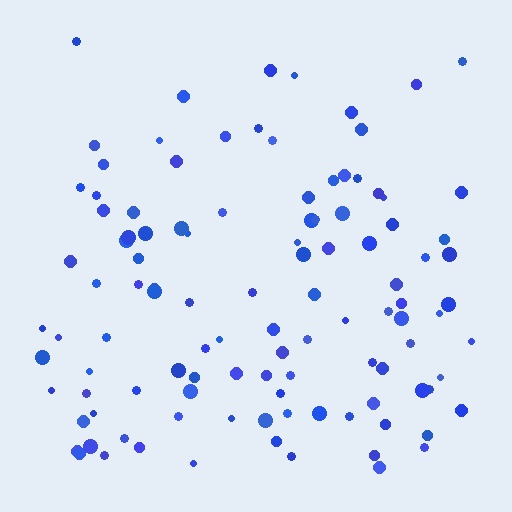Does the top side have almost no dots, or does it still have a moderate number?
Still a moderate number, just noticeably fewer than the bottom.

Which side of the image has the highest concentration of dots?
The bottom.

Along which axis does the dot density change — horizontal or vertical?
Vertical.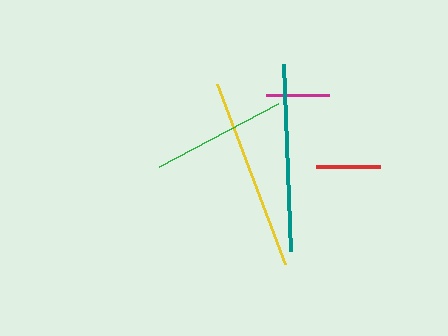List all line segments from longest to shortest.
From longest to shortest: yellow, teal, green, red, magenta.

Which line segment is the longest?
The yellow line is the longest at approximately 192 pixels.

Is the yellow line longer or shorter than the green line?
The yellow line is longer than the green line.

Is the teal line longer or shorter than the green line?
The teal line is longer than the green line.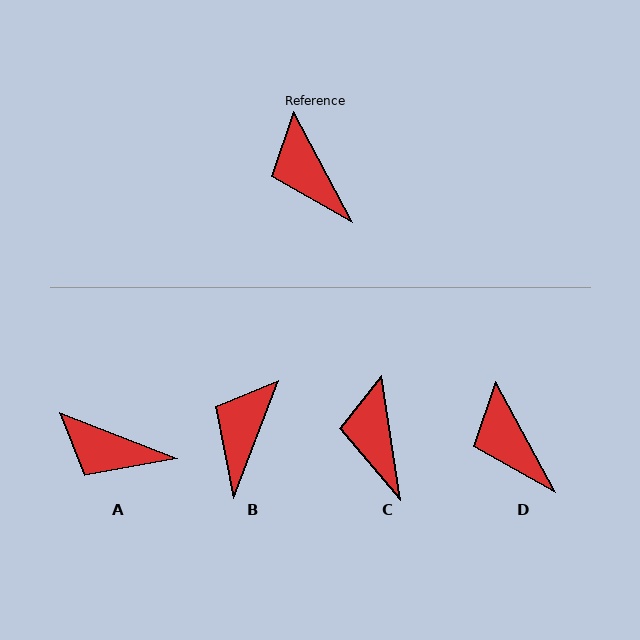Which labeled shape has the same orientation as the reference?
D.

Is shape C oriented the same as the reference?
No, it is off by about 20 degrees.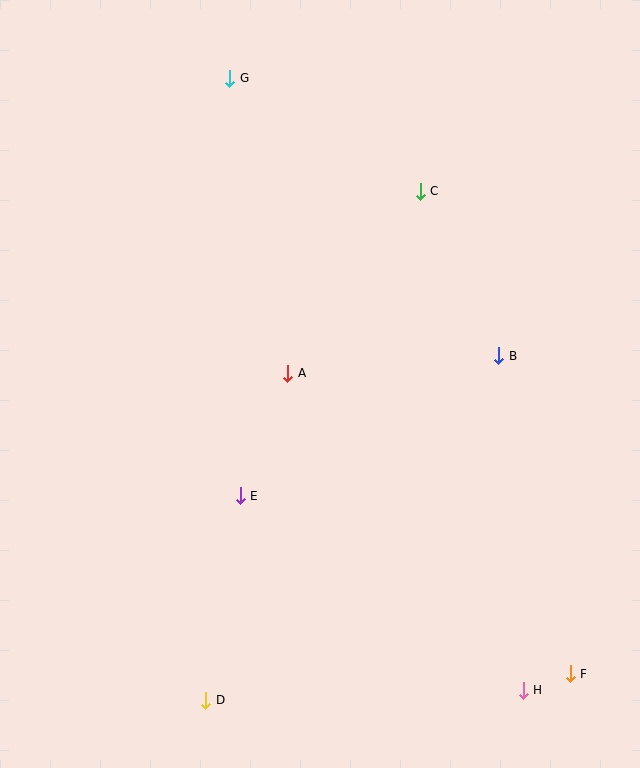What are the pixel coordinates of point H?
Point H is at (523, 690).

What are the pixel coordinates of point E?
Point E is at (240, 496).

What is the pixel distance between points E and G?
The distance between E and G is 417 pixels.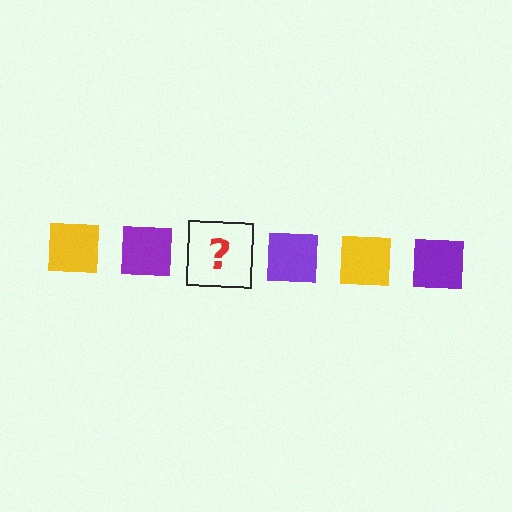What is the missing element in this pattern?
The missing element is a yellow square.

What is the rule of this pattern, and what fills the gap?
The rule is that the pattern cycles through yellow, purple squares. The gap should be filled with a yellow square.